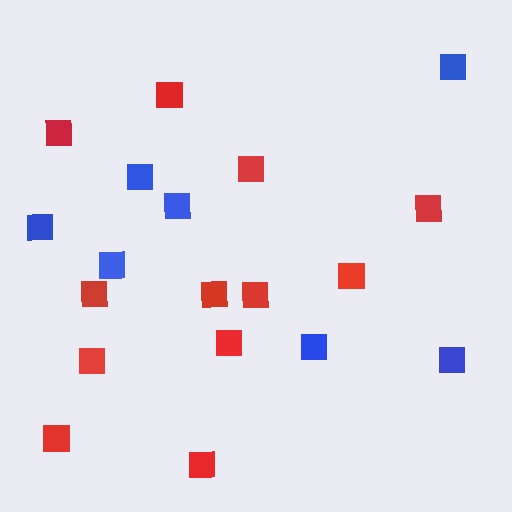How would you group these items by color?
There are 2 groups: one group of blue squares (7) and one group of red squares (12).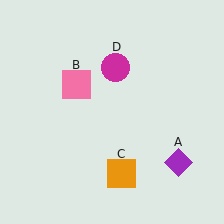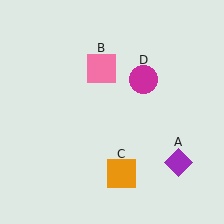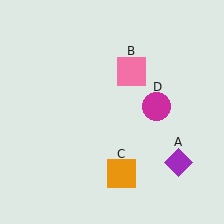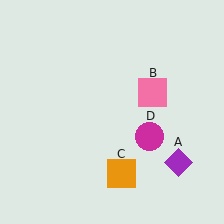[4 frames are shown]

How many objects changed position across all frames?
2 objects changed position: pink square (object B), magenta circle (object D).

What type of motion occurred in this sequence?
The pink square (object B), magenta circle (object D) rotated clockwise around the center of the scene.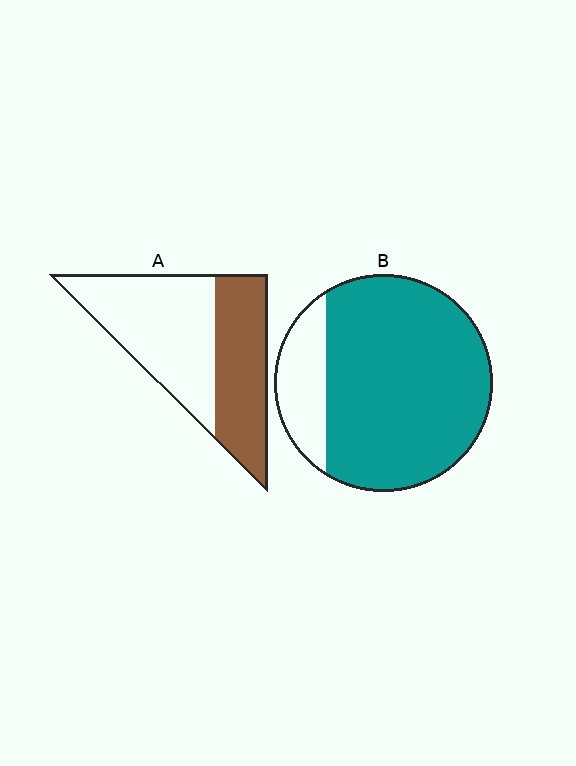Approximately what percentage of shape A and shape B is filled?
A is approximately 40% and B is approximately 80%.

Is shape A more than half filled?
No.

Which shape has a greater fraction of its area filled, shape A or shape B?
Shape B.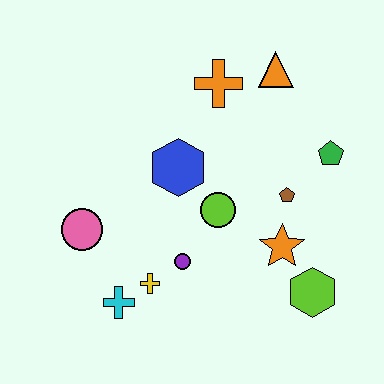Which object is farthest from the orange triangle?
The cyan cross is farthest from the orange triangle.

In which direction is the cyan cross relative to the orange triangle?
The cyan cross is below the orange triangle.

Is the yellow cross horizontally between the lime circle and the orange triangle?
No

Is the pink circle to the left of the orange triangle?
Yes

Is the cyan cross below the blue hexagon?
Yes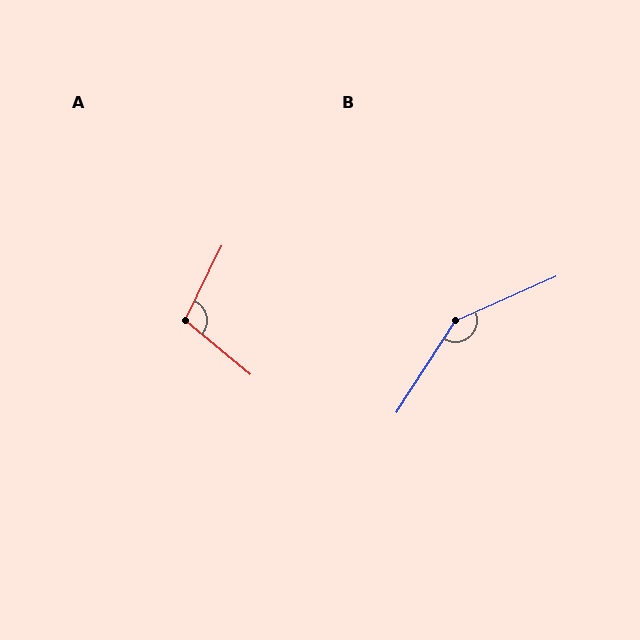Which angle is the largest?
B, at approximately 147 degrees.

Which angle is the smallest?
A, at approximately 103 degrees.